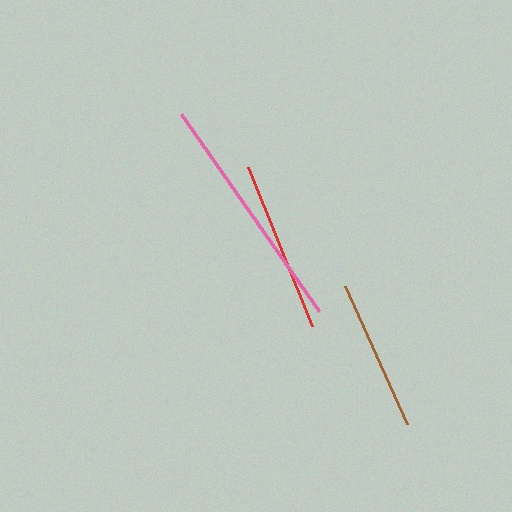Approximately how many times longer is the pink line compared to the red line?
The pink line is approximately 1.4 times the length of the red line.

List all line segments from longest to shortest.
From longest to shortest: pink, red, brown.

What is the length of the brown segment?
The brown segment is approximately 151 pixels long.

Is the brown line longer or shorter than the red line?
The red line is longer than the brown line.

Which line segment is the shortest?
The brown line is the shortest at approximately 151 pixels.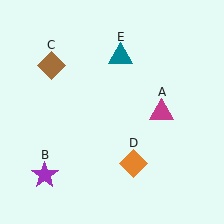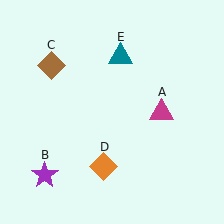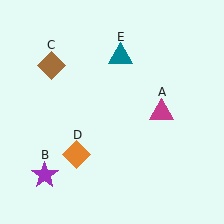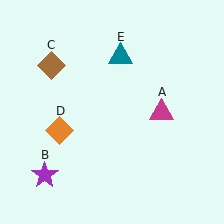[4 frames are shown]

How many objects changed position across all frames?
1 object changed position: orange diamond (object D).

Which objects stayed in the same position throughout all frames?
Magenta triangle (object A) and purple star (object B) and brown diamond (object C) and teal triangle (object E) remained stationary.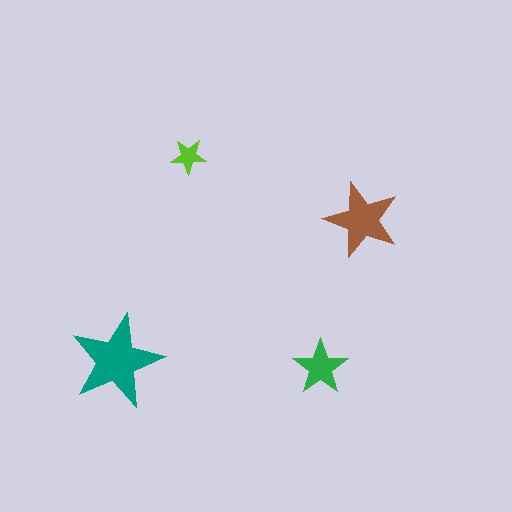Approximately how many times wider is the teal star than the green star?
About 1.5 times wider.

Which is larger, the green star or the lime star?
The green one.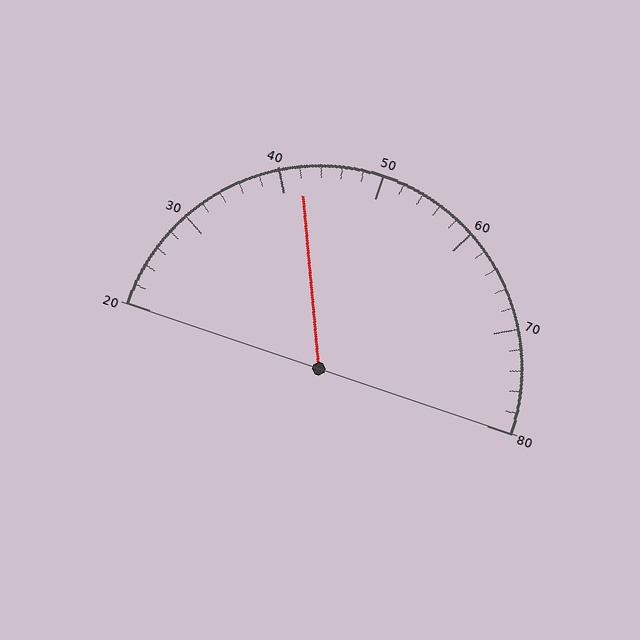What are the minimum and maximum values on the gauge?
The gauge ranges from 20 to 80.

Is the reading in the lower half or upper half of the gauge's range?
The reading is in the lower half of the range (20 to 80).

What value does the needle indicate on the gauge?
The needle indicates approximately 42.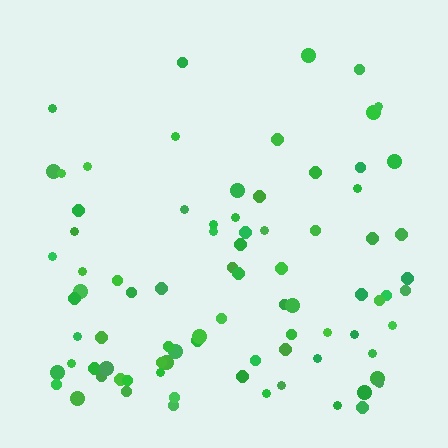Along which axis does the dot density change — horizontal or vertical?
Vertical.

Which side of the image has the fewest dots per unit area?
The top.